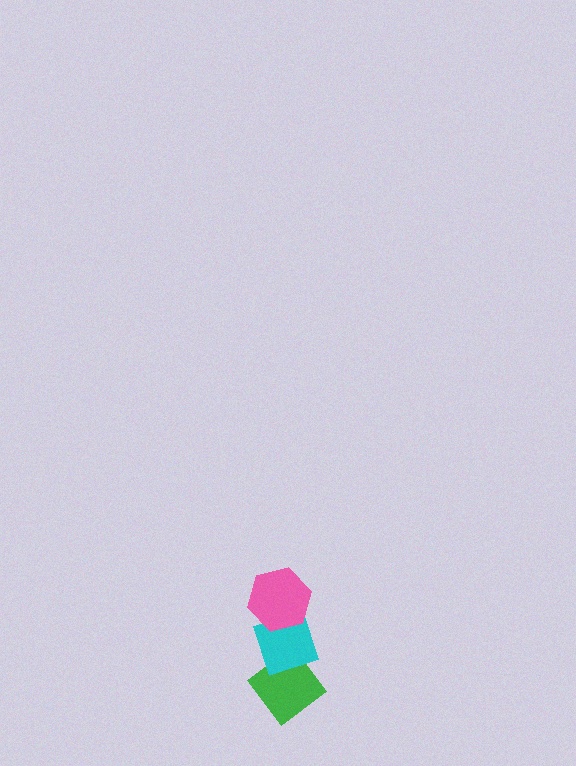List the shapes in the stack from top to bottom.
From top to bottom: the pink hexagon, the cyan diamond, the green diamond.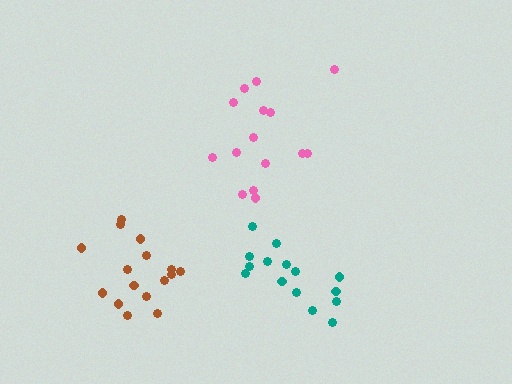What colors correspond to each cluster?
The clusters are colored: teal, brown, pink.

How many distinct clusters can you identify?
There are 3 distinct clusters.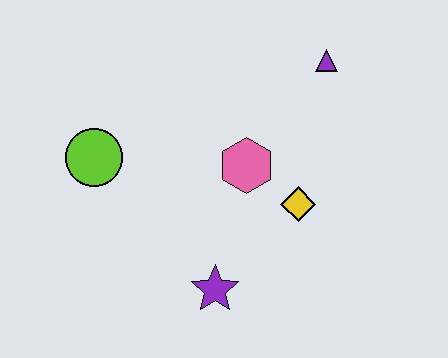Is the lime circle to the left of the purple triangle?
Yes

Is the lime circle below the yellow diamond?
No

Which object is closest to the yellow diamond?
The pink hexagon is closest to the yellow diamond.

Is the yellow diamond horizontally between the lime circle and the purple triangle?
Yes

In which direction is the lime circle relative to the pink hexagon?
The lime circle is to the left of the pink hexagon.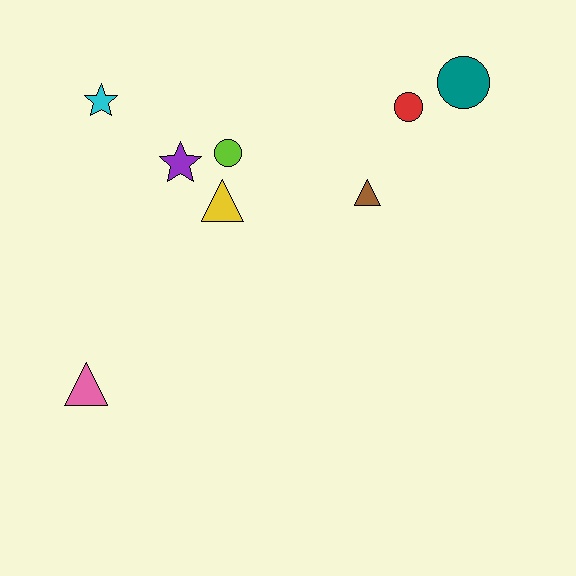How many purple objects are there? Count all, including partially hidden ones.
There is 1 purple object.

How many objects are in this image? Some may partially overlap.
There are 8 objects.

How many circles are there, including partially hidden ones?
There are 3 circles.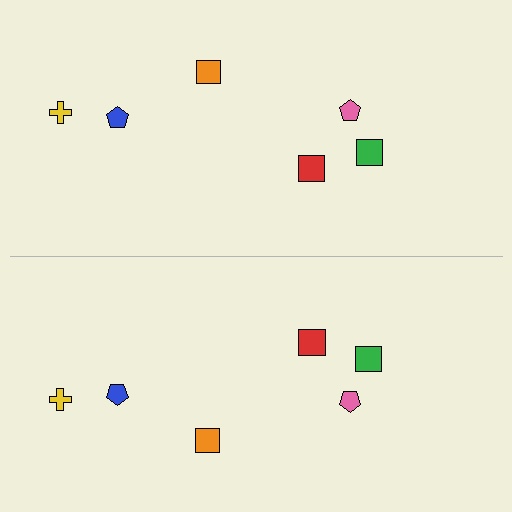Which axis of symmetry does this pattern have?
The pattern has a horizontal axis of symmetry running through the center of the image.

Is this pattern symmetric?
Yes, this pattern has bilateral (reflection) symmetry.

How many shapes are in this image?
There are 12 shapes in this image.